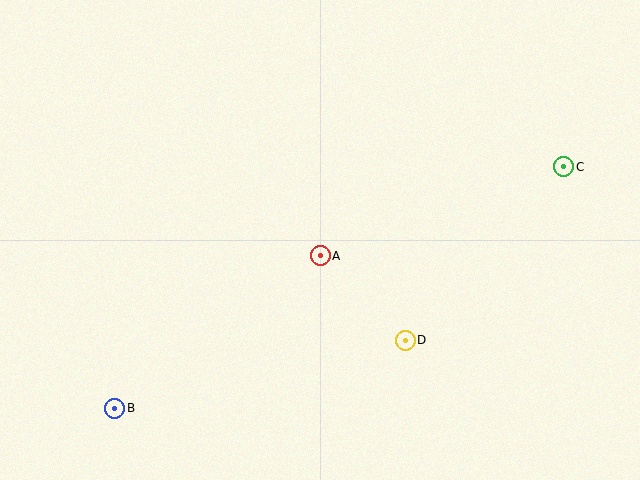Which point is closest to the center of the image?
Point A at (320, 256) is closest to the center.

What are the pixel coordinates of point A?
Point A is at (320, 256).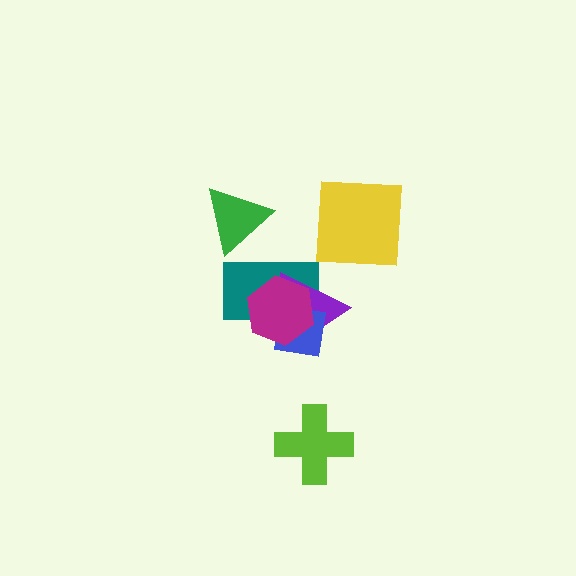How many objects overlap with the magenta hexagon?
3 objects overlap with the magenta hexagon.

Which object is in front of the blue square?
The magenta hexagon is in front of the blue square.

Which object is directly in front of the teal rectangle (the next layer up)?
The purple triangle is directly in front of the teal rectangle.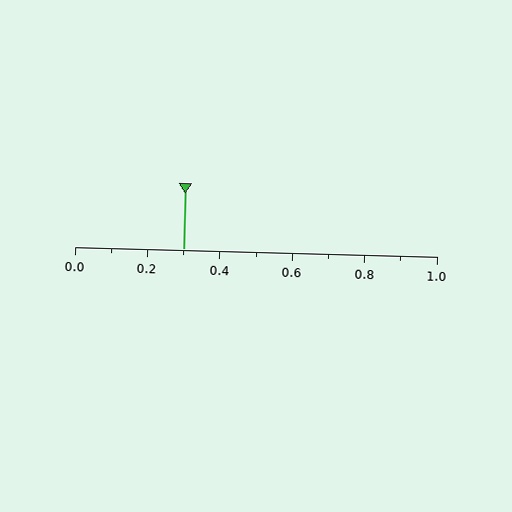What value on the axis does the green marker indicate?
The marker indicates approximately 0.3.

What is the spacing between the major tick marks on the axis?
The major ticks are spaced 0.2 apart.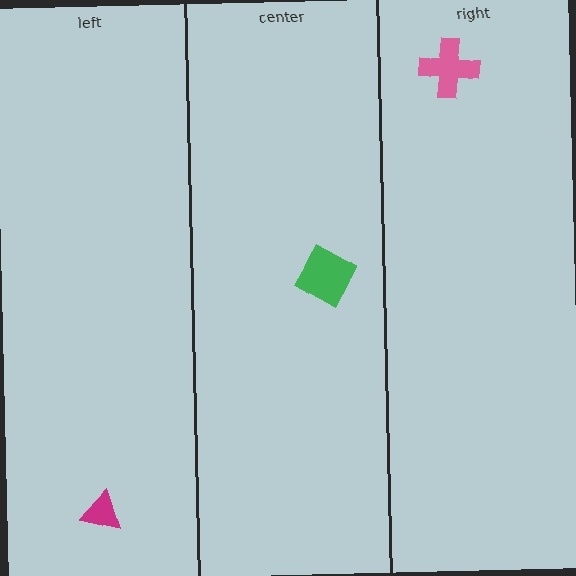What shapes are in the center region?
The green diamond.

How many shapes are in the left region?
1.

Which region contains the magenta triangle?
The left region.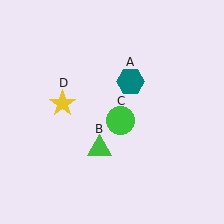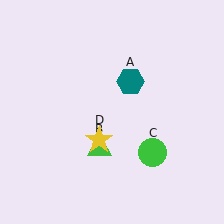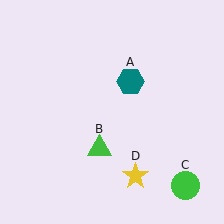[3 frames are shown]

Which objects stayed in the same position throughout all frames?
Teal hexagon (object A) and green triangle (object B) remained stationary.